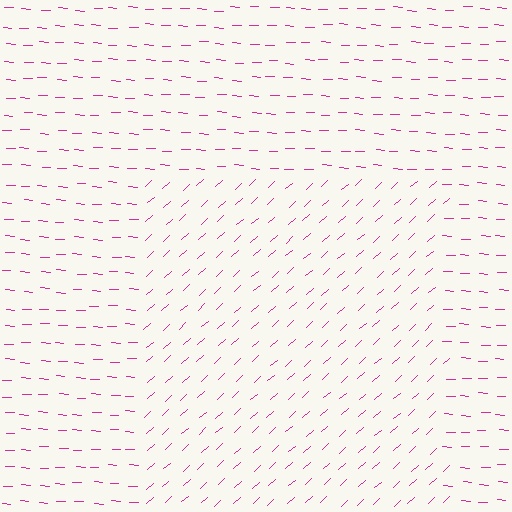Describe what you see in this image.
The image is filled with small magenta line segments. A rectangle region in the image has lines oriented differently from the surrounding lines, creating a visible texture boundary.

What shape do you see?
I see a rectangle.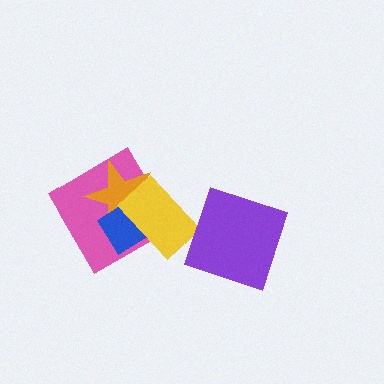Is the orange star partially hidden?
Yes, it is partially covered by another shape.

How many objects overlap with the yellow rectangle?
3 objects overlap with the yellow rectangle.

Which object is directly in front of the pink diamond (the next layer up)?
The orange star is directly in front of the pink diamond.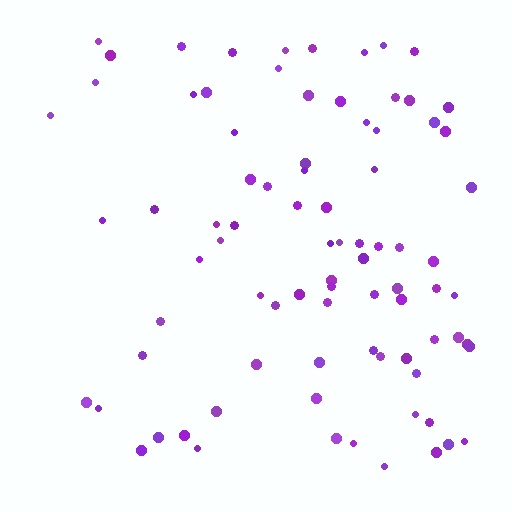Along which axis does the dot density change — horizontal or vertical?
Horizontal.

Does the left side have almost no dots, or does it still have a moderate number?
Still a moderate number, just noticeably fewer than the right.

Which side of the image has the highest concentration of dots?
The right.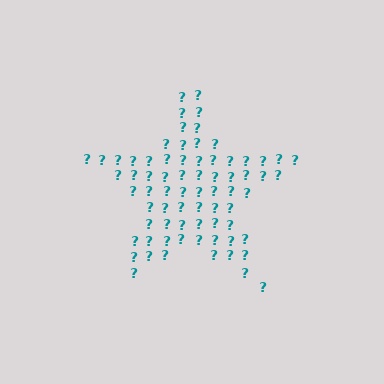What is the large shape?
The large shape is a star.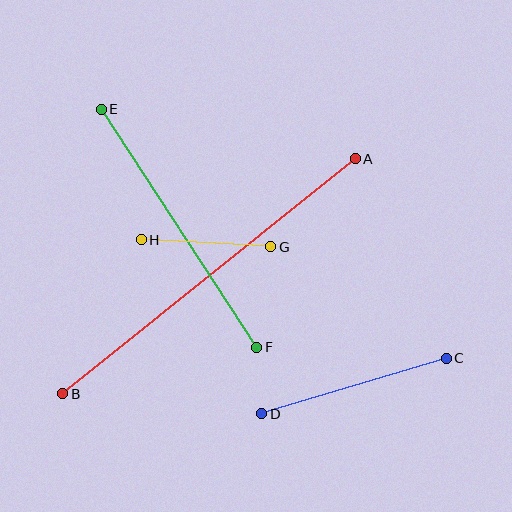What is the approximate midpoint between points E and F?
The midpoint is at approximately (179, 228) pixels.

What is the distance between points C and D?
The distance is approximately 193 pixels.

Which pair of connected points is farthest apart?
Points A and B are farthest apart.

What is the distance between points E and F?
The distance is approximately 285 pixels.